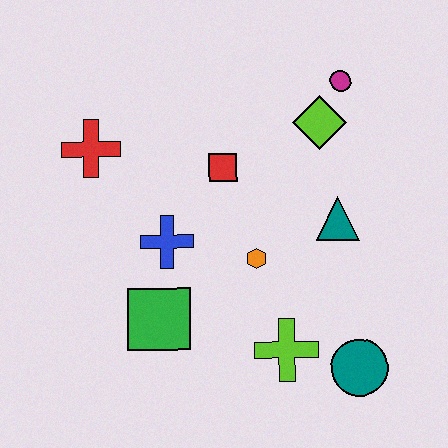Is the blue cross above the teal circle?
Yes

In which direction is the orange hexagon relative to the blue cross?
The orange hexagon is to the right of the blue cross.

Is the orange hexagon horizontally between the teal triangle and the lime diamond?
No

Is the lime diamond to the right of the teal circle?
No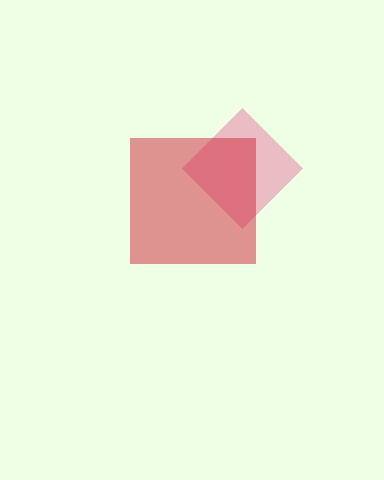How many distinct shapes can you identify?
There are 2 distinct shapes: a pink diamond, a red square.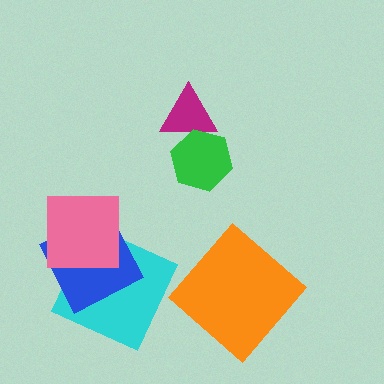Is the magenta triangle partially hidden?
Yes, it is partially covered by another shape.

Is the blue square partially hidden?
Yes, it is partially covered by another shape.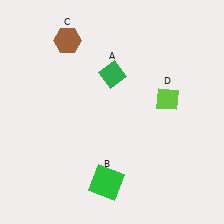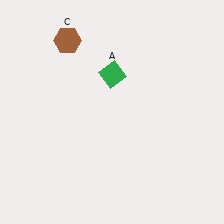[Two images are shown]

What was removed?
The lime diamond (D), the green square (B) were removed in Image 2.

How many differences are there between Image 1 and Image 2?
There are 2 differences between the two images.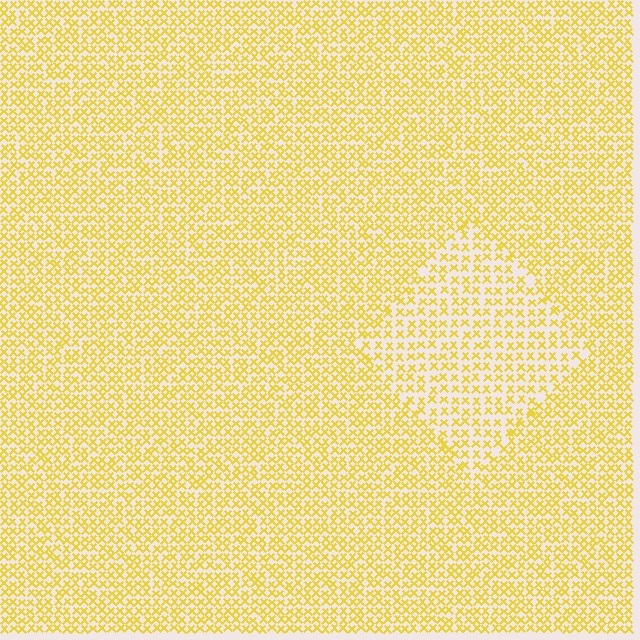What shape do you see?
I see a diamond.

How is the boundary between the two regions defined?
The boundary is defined by a change in element density (approximately 1.5x ratio). All elements are the same color, size, and shape.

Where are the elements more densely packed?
The elements are more densely packed outside the diamond boundary.